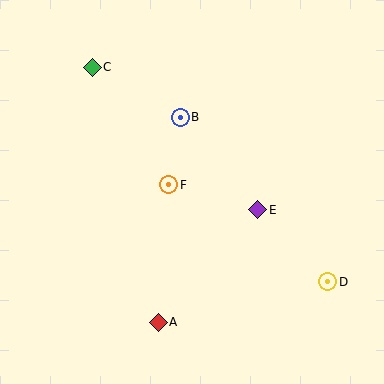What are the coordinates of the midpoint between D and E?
The midpoint between D and E is at (293, 246).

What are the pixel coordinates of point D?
Point D is at (328, 282).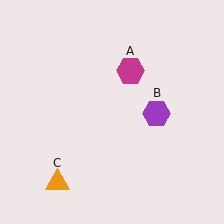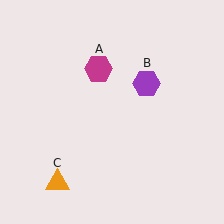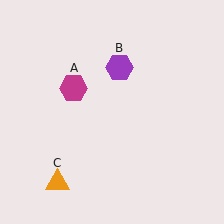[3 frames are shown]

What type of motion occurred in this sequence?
The magenta hexagon (object A), purple hexagon (object B) rotated counterclockwise around the center of the scene.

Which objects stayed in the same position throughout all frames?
Orange triangle (object C) remained stationary.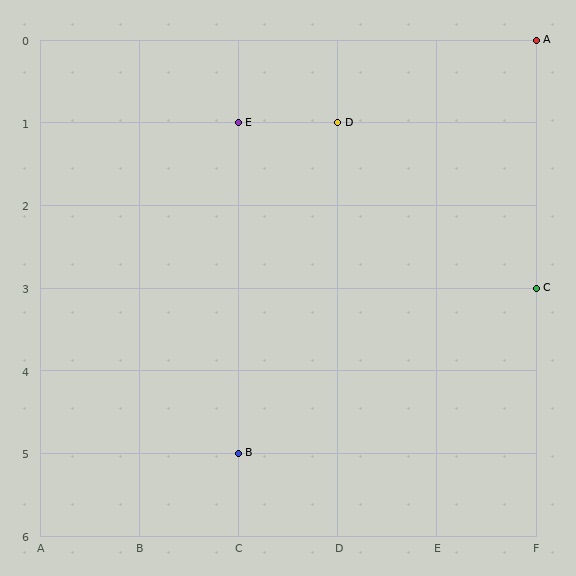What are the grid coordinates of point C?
Point C is at grid coordinates (F, 3).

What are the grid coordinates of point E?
Point E is at grid coordinates (C, 1).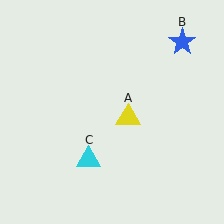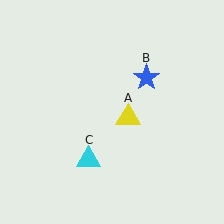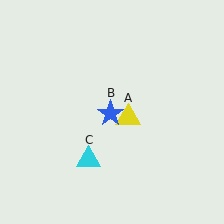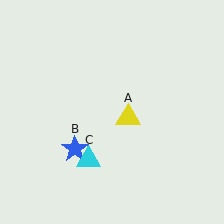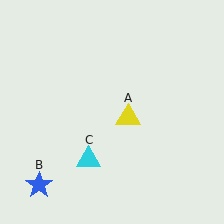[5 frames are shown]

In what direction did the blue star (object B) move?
The blue star (object B) moved down and to the left.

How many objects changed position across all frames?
1 object changed position: blue star (object B).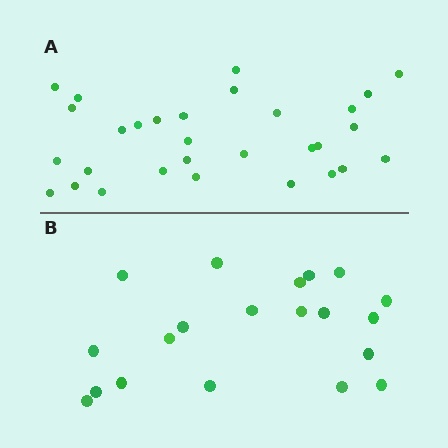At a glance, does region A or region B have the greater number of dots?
Region A (the top region) has more dots.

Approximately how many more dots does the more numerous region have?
Region A has roughly 10 or so more dots than region B.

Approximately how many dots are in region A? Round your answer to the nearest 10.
About 30 dots.